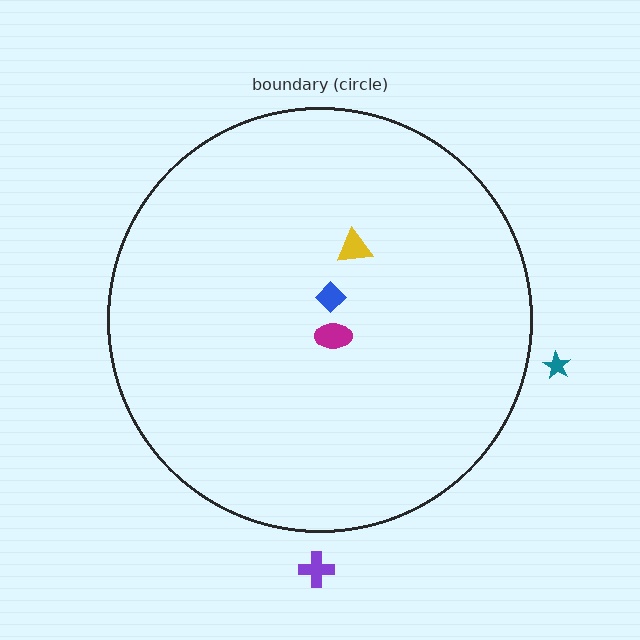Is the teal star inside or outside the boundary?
Outside.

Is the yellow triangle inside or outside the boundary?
Inside.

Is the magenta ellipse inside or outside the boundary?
Inside.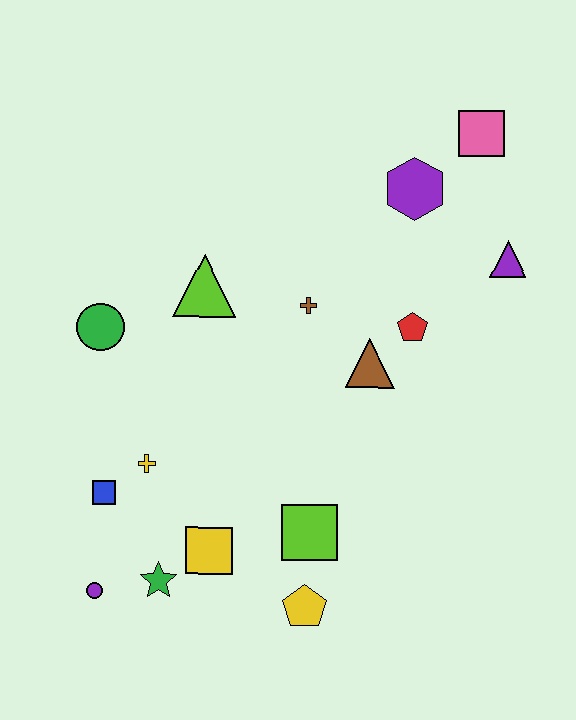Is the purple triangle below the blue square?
No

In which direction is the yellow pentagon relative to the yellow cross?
The yellow pentagon is to the right of the yellow cross.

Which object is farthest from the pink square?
The purple circle is farthest from the pink square.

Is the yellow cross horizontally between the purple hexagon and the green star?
No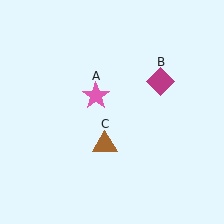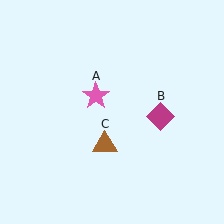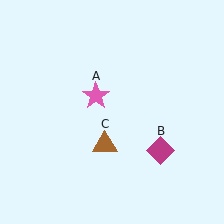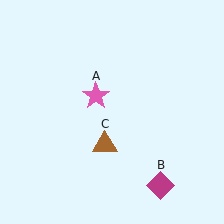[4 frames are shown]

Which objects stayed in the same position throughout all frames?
Pink star (object A) and brown triangle (object C) remained stationary.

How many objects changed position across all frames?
1 object changed position: magenta diamond (object B).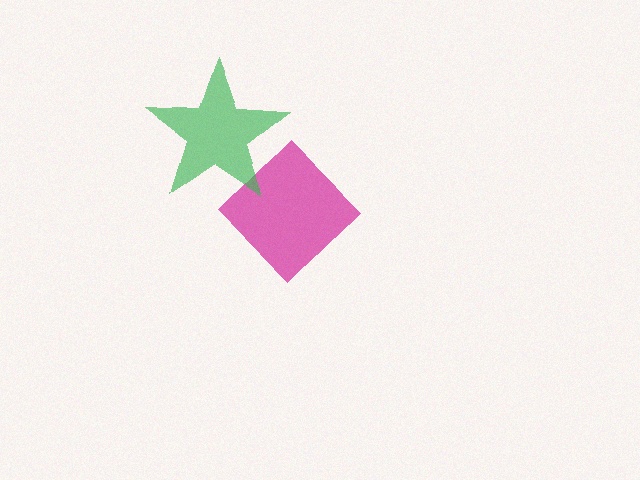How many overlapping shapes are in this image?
There are 2 overlapping shapes in the image.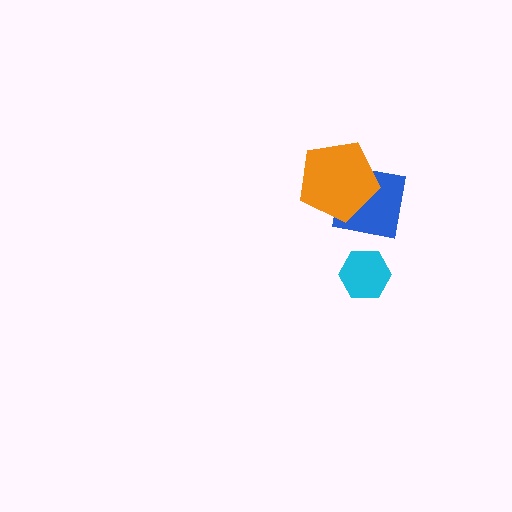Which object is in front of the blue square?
The orange pentagon is in front of the blue square.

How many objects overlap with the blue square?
1 object overlaps with the blue square.